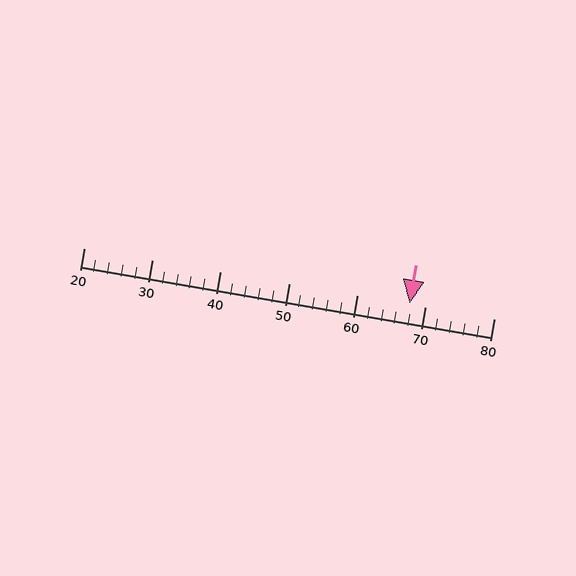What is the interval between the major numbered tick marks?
The major tick marks are spaced 10 units apart.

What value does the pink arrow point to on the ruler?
The pink arrow points to approximately 68.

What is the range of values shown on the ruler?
The ruler shows values from 20 to 80.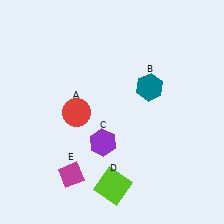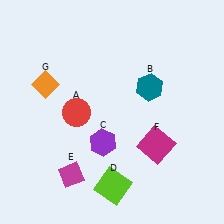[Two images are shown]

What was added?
A magenta square (F), an orange diamond (G) were added in Image 2.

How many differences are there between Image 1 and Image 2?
There are 2 differences between the two images.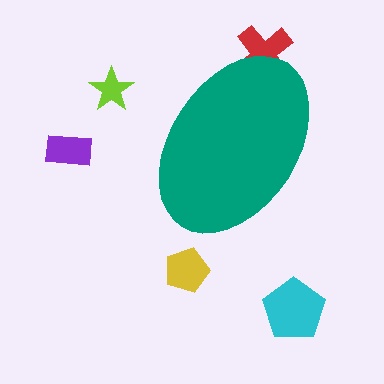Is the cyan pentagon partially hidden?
No, the cyan pentagon is fully visible.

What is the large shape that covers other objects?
A teal ellipse.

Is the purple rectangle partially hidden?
No, the purple rectangle is fully visible.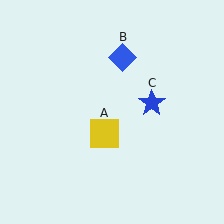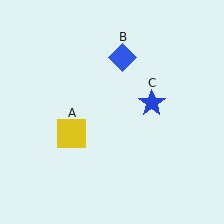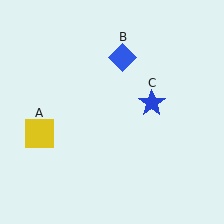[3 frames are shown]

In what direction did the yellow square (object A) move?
The yellow square (object A) moved left.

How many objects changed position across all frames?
1 object changed position: yellow square (object A).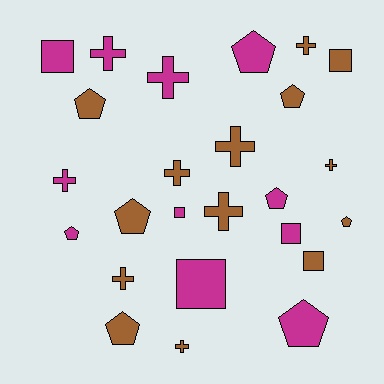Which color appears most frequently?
Brown, with 14 objects.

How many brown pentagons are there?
There are 5 brown pentagons.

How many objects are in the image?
There are 25 objects.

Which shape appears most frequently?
Cross, with 10 objects.